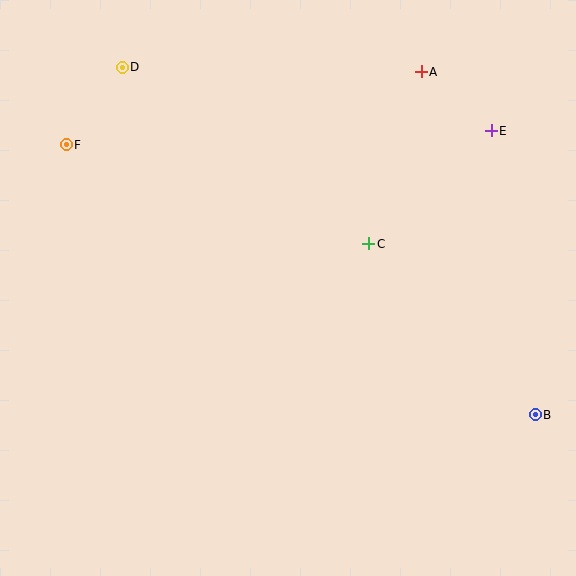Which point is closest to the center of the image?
Point C at (369, 244) is closest to the center.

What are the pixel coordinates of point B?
Point B is at (535, 415).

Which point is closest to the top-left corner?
Point D is closest to the top-left corner.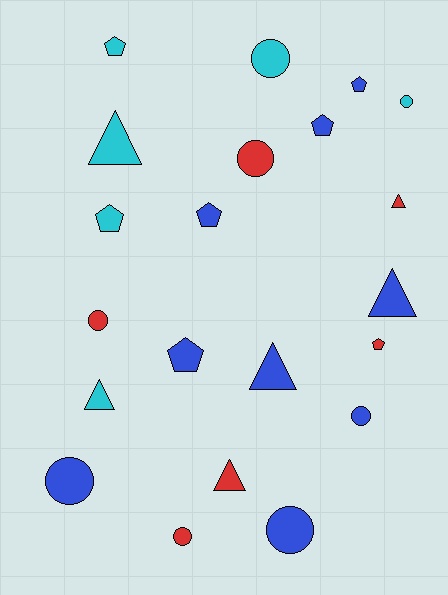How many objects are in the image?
There are 21 objects.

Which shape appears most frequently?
Circle, with 8 objects.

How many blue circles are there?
There are 3 blue circles.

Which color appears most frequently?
Blue, with 9 objects.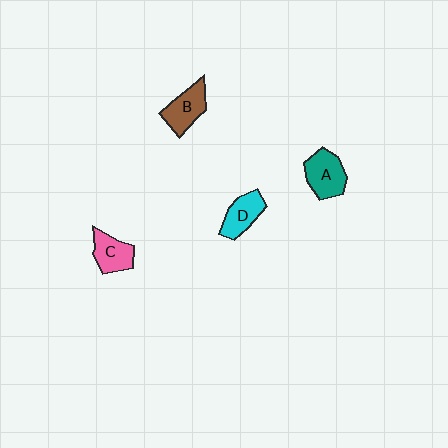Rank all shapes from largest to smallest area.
From largest to smallest: A (teal), B (brown), C (pink), D (cyan).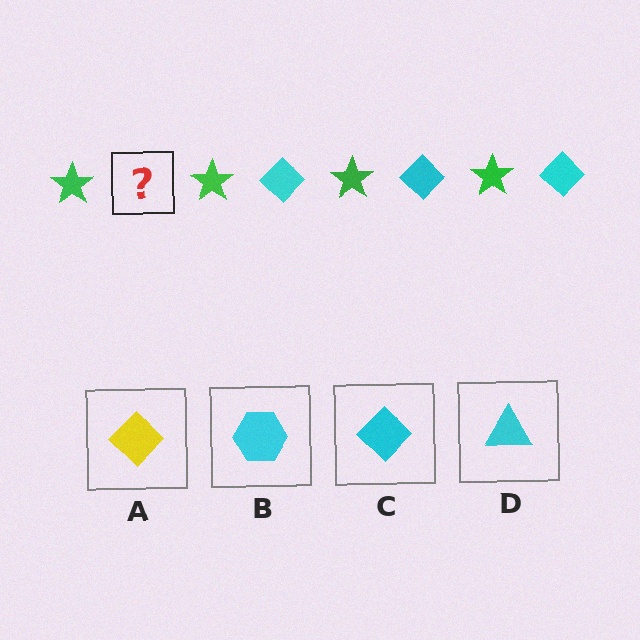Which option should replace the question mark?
Option C.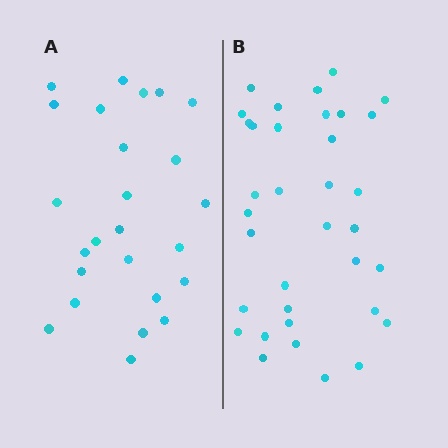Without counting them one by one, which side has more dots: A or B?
Region B (the right region) has more dots.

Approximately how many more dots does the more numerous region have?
Region B has roughly 10 or so more dots than region A.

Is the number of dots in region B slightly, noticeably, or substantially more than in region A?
Region B has noticeably more, but not dramatically so. The ratio is roughly 1.4 to 1.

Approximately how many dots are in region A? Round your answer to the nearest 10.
About 20 dots. (The exact count is 25, which rounds to 20.)